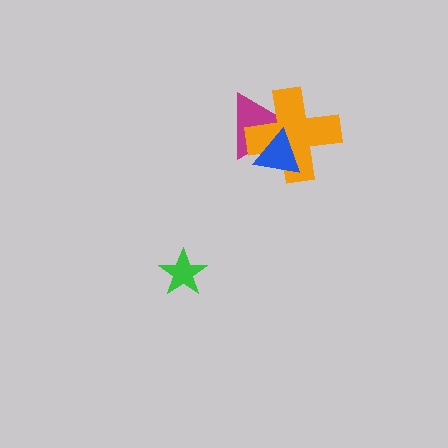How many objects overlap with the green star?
0 objects overlap with the green star.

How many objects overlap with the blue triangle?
2 objects overlap with the blue triangle.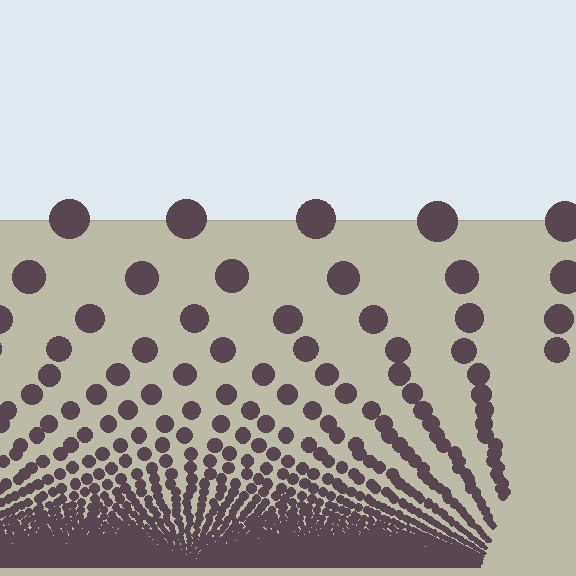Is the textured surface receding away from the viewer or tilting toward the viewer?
The surface appears to tilt toward the viewer. Texture elements get larger and sparser toward the top.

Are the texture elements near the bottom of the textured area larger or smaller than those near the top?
Smaller. The gradient is inverted — elements near the bottom are smaller and denser.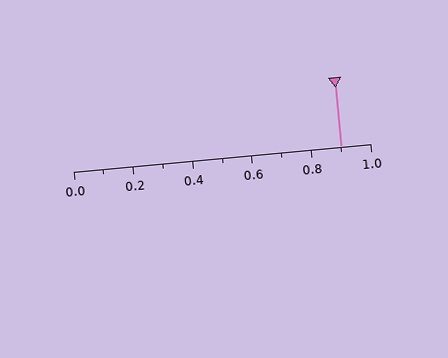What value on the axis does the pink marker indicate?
The marker indicates approximately 0.9.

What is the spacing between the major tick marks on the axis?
The major ticks are spaced 0.2 apart.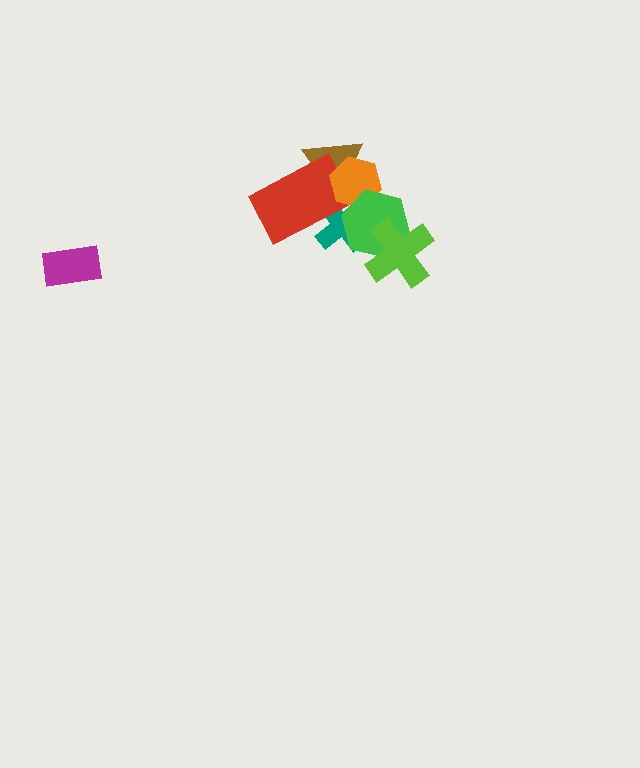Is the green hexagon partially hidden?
Yes, it is partially covered by another shape.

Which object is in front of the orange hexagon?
The green hexagon is in front of the orange hexagon.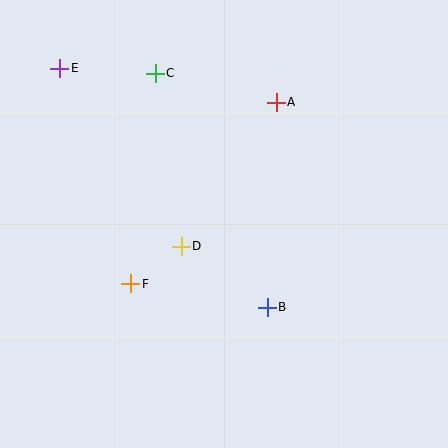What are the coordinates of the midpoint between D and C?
The midpoint between D and C is at (168, 160).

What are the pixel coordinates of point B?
Point B is at (267, 307).